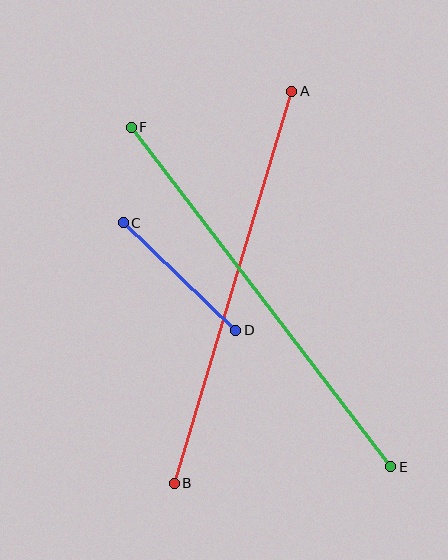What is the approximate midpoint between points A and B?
The midpoint is at approximately (233, 287) pixels.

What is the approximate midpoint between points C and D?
The midpoint is at approximately (179, 277) pixels.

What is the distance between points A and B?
The distance is approximately 410 pixels.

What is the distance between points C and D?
The distance is approximately 156 pixels.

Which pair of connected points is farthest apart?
Points E and F are farthest apart.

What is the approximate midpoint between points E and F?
The midpoint is at approximately (261, 297) pixels.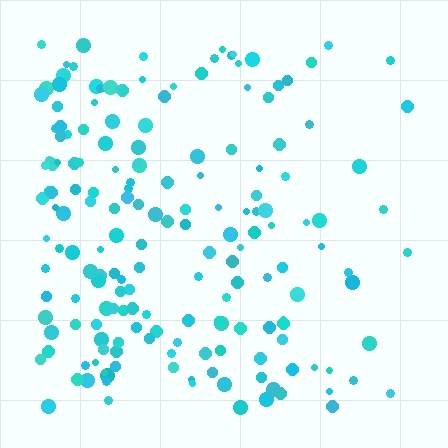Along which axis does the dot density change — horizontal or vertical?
Horizontal.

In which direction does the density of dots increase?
From right to left, with the left side densest.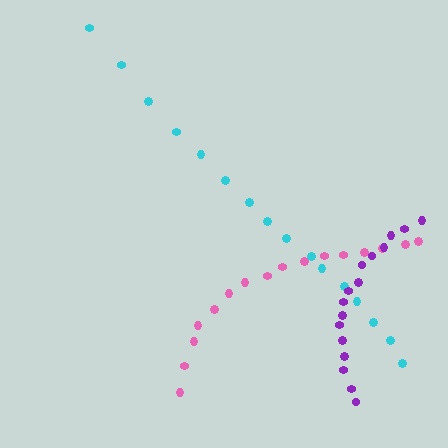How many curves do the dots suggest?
There are 3 distinct paths.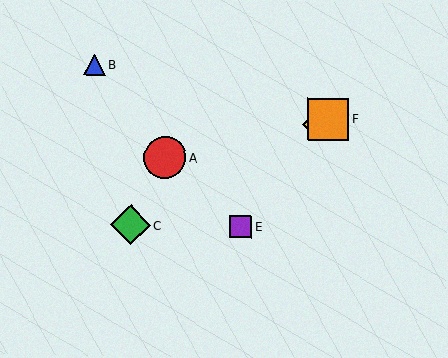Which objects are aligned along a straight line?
Objects C, D, F are aligned along a straight line.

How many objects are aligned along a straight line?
3 objects (C, D, F) are aligned along a straight line.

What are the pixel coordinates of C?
Object C is at (130, 225).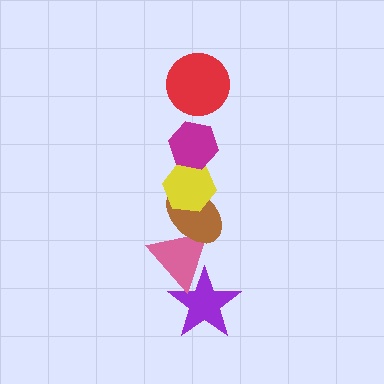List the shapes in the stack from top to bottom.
From top to bottom: the red circle, the magenta hexagon, the yellow hexagon, the brown ellipse, the pink triangle, the purple star.